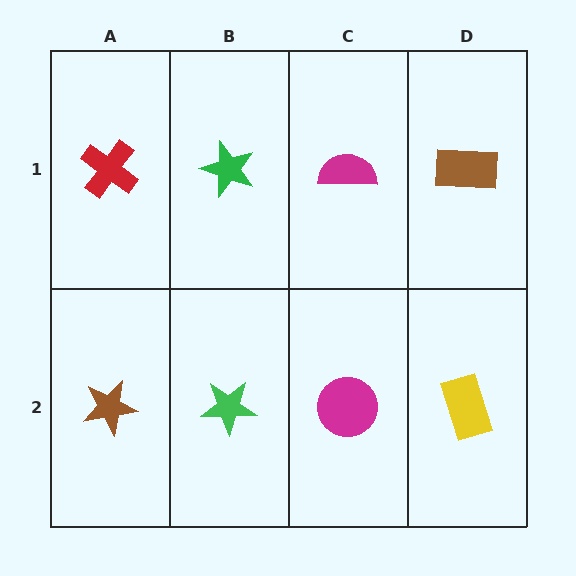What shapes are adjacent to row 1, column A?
A brown star (row 2, column A), a green star (row 1, column B).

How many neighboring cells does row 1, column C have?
3.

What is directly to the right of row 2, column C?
A yellow rectangle.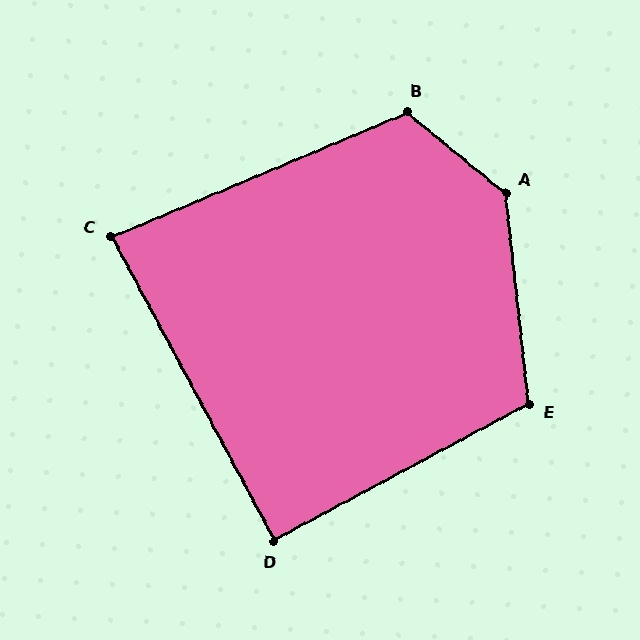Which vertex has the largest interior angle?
A, at approximately 135 degrees.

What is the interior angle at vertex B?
Approximately 118 degrees (obtuse).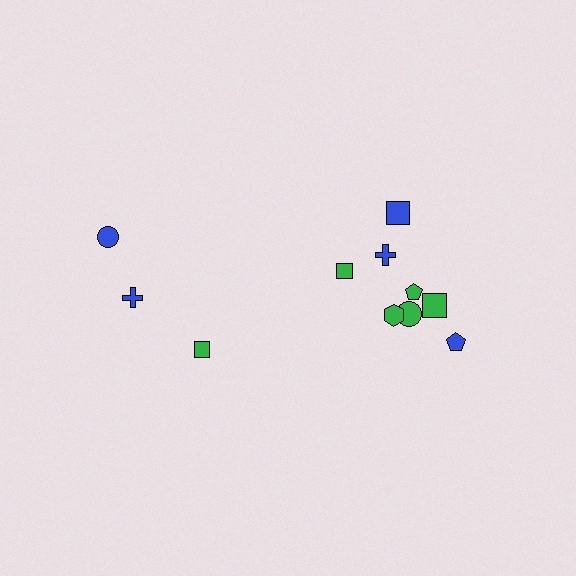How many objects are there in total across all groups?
There are 11 objects.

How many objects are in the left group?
There are 3 objects.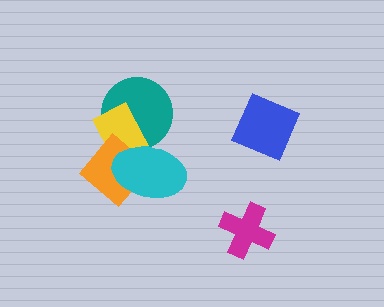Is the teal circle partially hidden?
Yes, it is partially covered by another shape.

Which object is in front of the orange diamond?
The cyan ellipse is in front of the orange diamond.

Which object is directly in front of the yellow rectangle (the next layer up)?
The orange diamond is directly in front of the yellow rectangle.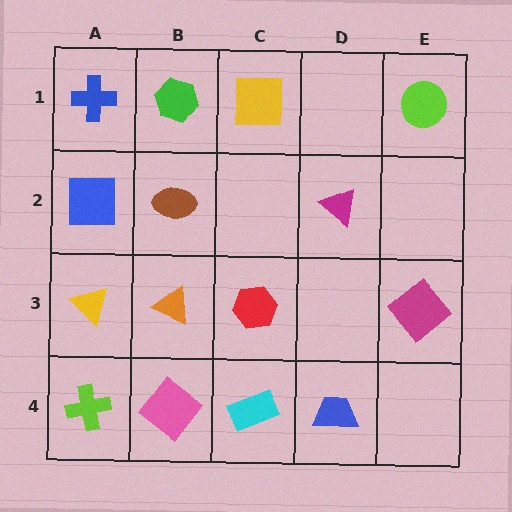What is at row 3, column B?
An orange triangle.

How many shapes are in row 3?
4 shapes.